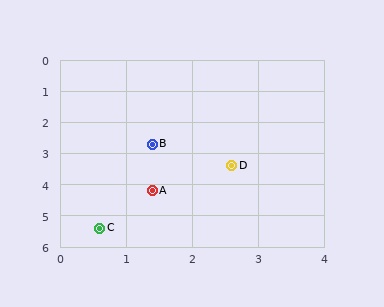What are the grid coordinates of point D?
Point D is at approximately (2.6, 3.4).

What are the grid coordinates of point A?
Point A is at approximately (1.4, 4.2).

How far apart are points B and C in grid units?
Points B and C are about 2.8 grid units apart.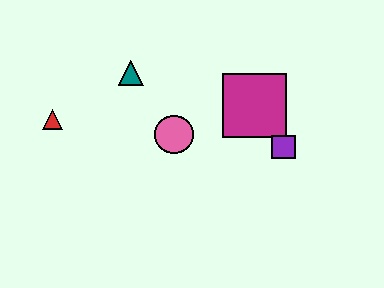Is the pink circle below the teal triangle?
Yes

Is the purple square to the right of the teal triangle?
Yes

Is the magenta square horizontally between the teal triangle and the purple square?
Yes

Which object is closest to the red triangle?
The teal triangle is closest to the red triangle.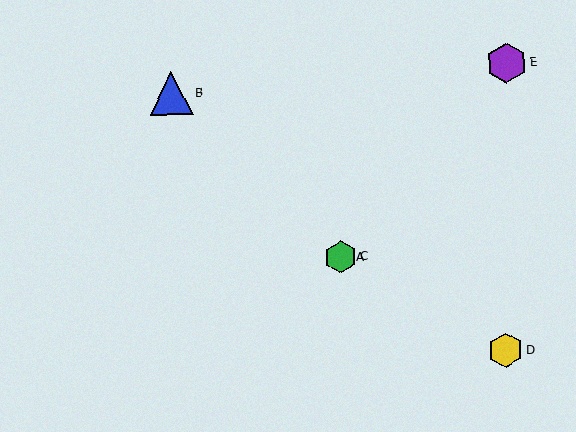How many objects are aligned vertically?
2 objects (A, C) are aligned vertically.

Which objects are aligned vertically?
Objects A, C are aligned vertically.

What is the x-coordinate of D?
Object D is at x≈505.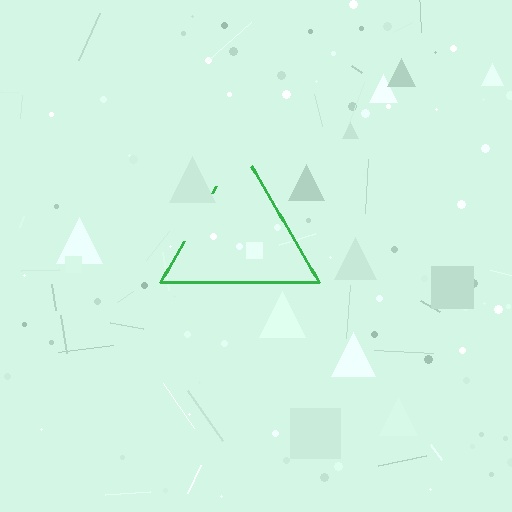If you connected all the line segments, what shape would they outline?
They would outline a triangle.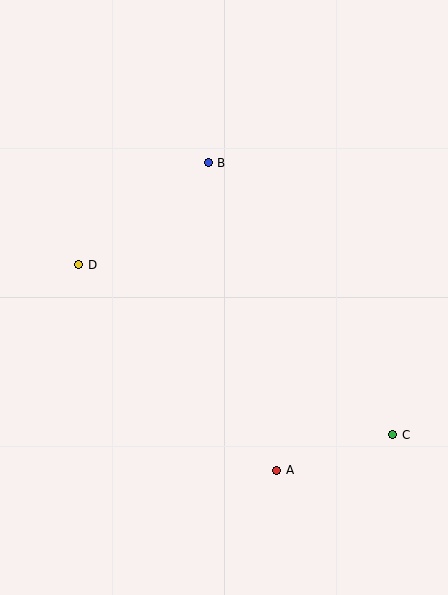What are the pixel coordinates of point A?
Point A is at (277, 470).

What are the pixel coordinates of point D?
Point D is at (79, 265).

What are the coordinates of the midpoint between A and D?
The midpoint between A and D is at (178, 367).